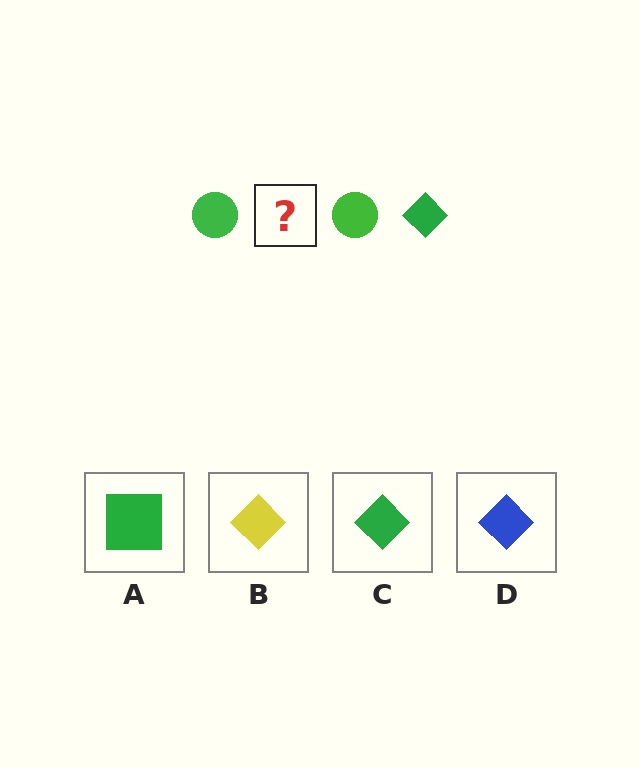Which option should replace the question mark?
Option C.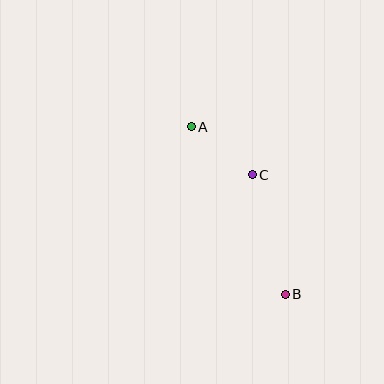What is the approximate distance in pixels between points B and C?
The distance between B and C is approximately 124 pixels.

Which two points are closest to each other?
Points A and C are closest to each other.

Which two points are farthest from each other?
Points A and B are farthest from each other.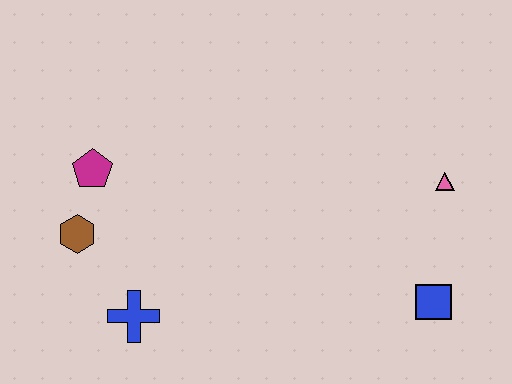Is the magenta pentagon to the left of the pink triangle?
Yes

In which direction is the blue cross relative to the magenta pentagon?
The blue cross is below the magenta pentagon.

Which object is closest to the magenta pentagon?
The brown hexagon is closest to the magenta pentagon.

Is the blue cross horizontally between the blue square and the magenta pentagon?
Yes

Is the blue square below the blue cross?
No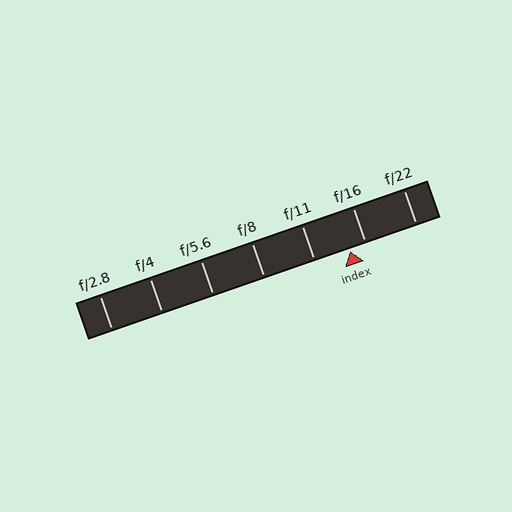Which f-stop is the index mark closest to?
The index mark is closest to f/16.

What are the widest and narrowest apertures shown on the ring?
The widest aperture shown is f/2.8 and the narrowest is f/22.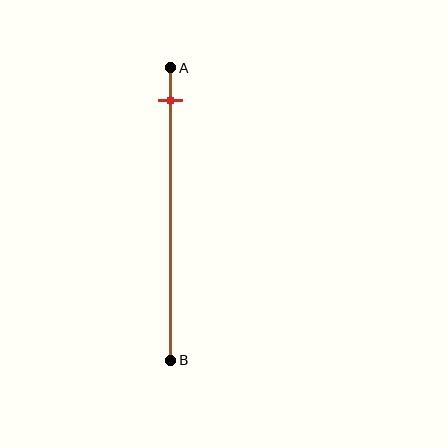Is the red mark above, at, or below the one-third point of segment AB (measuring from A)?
The red mark is above the one-third point of segment AB.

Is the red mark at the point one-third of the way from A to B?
No, the mark is at about 10% from A, not at the 33% one-third point.